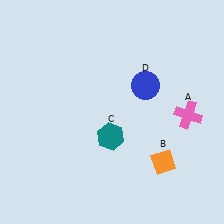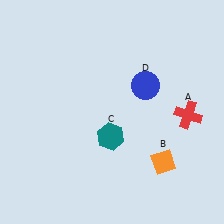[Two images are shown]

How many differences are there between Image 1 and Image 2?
There is 1 difference between the two images.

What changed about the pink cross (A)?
In Image 1, A is pink. In Image 2, it changed to red.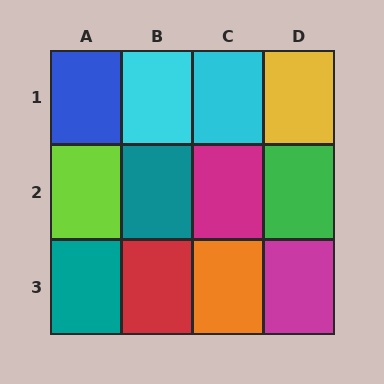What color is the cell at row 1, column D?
Yellow.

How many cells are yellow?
1 cell is yellow.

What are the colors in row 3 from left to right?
Teal, red, orange, magenta.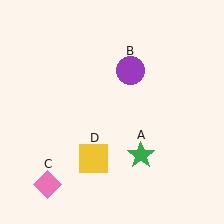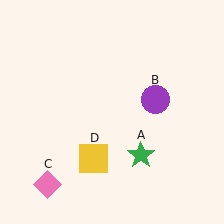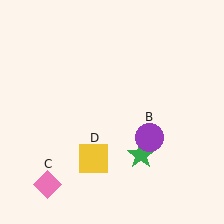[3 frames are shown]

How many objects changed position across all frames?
1 object changed position: purple circle (object B).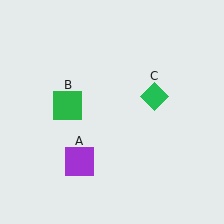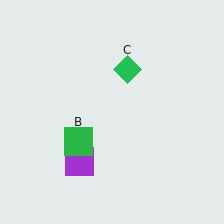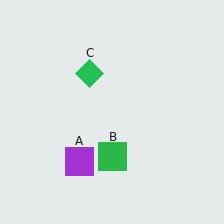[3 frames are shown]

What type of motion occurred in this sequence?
The green square (object B), green diamond (object C) rotated counterclockwise around the center of the scene.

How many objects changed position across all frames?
2 objects changed position: green square (object B), green diamond (object C).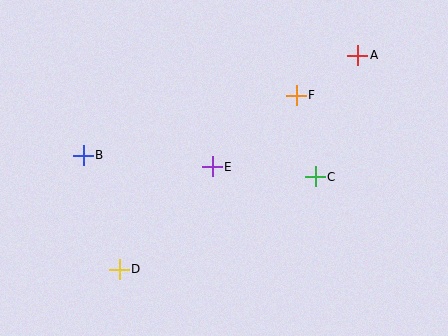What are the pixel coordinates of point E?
Point E is at (212, 167).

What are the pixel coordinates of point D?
Point D is at (119, 269).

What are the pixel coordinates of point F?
Point F is at (296, 95).